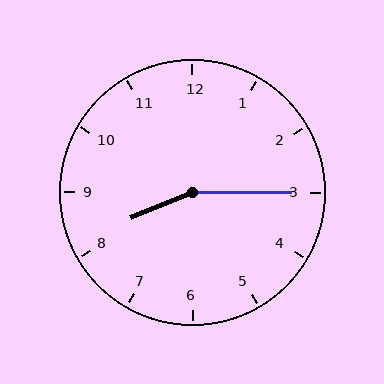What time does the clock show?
8:15.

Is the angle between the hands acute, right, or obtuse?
It is obtuse.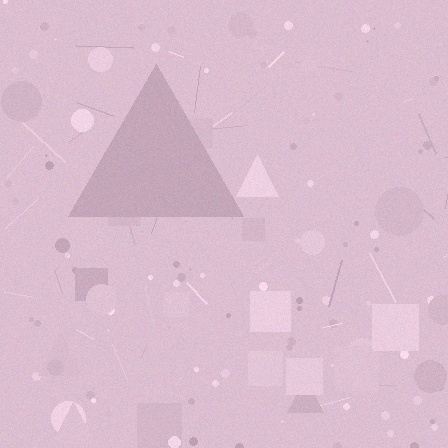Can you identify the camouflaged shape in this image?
The camouflaged shape is a triangle.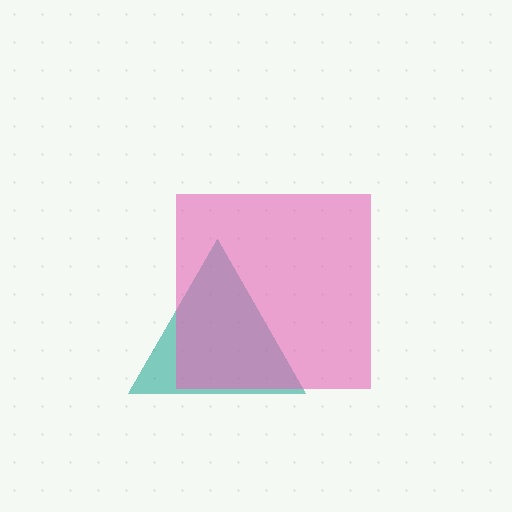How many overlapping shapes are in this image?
There are 2 overlapping shapes in the image.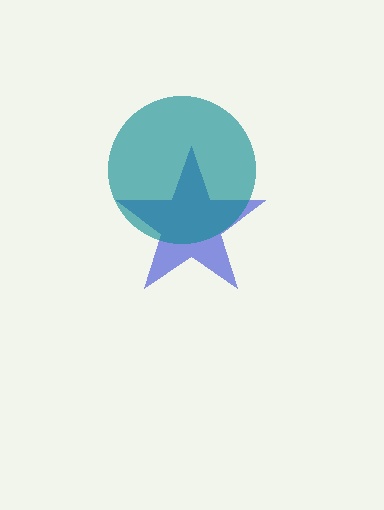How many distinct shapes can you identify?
There are 2 distinct shapes: a blue star, a teal circle.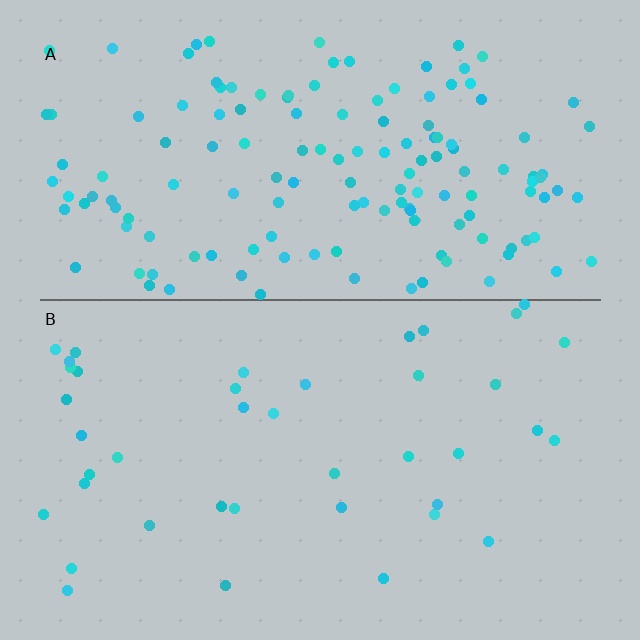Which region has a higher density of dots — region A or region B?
A (the top).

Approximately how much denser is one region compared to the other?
Approximately 3.6× — region A over region B.